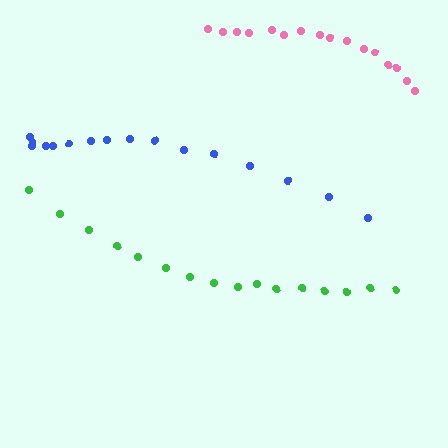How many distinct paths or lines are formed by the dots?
There are 3 distinct paths.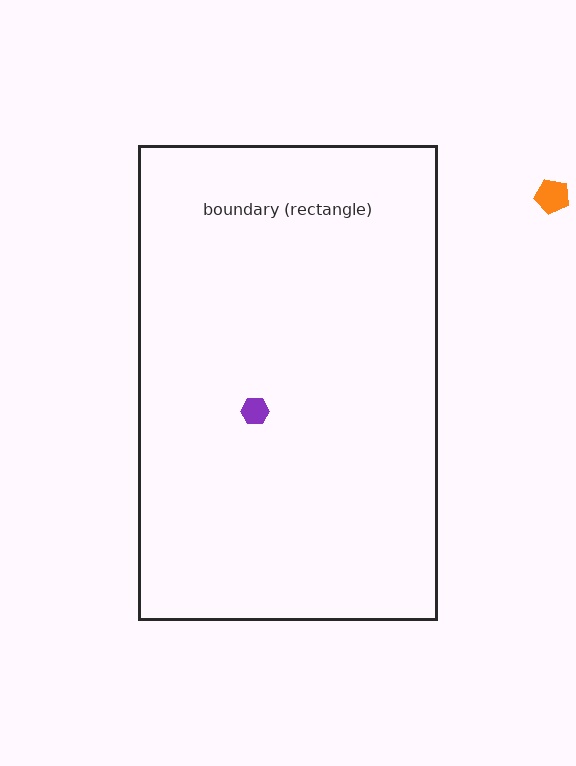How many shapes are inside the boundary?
1 inside, 1 outside.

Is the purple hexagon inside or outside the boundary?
Inside.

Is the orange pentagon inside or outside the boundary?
Outside.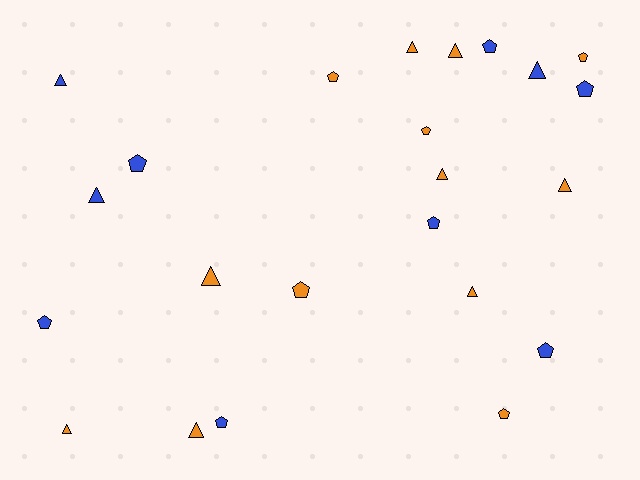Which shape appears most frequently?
Pentagon, with 12 objects.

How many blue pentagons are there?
There are 7 blue pentagons.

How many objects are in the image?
There are 23 objects.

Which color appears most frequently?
Orange, with 13 objects.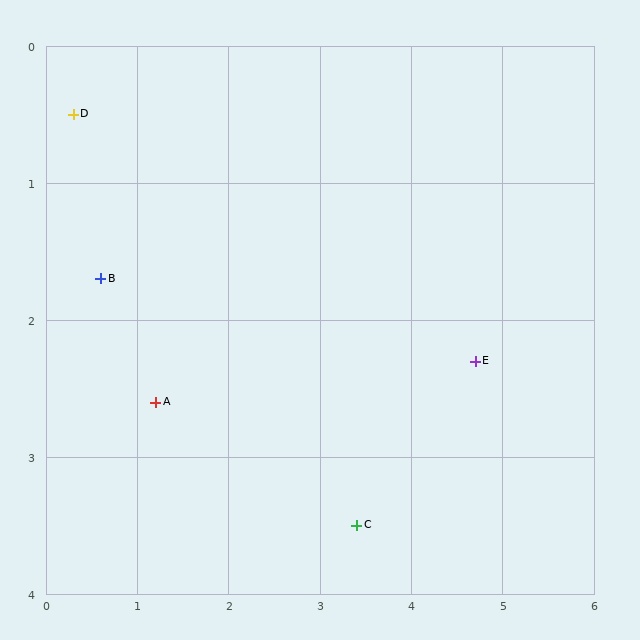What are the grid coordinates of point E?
Point E is at approximately (4.7, 2.3).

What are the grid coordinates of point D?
Point D is at approximately (0.3, 0.5).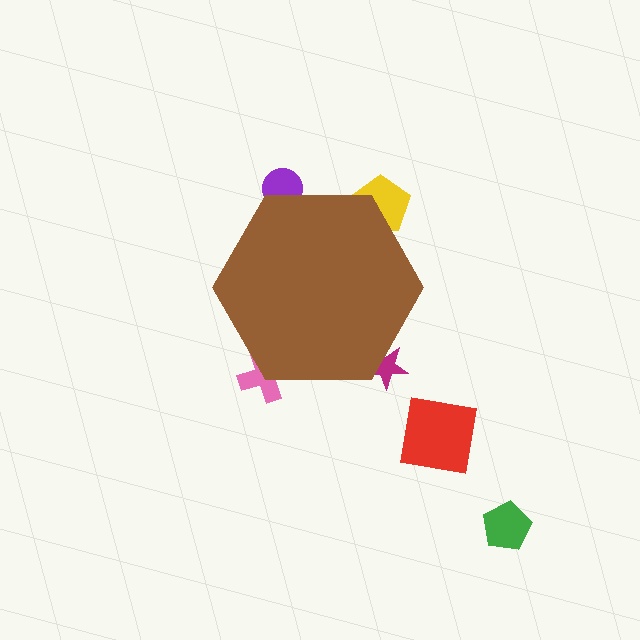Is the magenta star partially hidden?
Yes, the magenta star is partially hidden behind the brown hexagon.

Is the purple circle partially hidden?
Yes, the purple circle is partially hidden behind the brown hexagon.